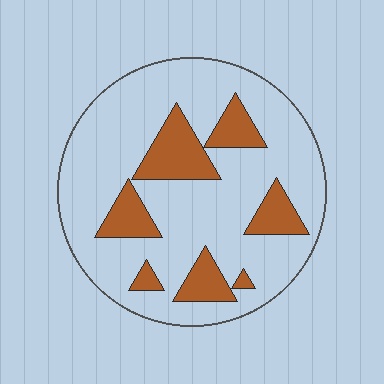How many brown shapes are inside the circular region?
7.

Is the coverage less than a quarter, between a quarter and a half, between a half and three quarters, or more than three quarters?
Less than a quarter.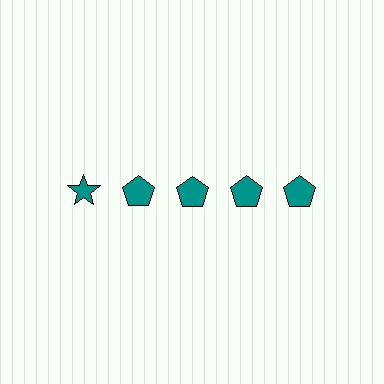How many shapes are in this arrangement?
There are 5 shapes arranged in a grid pattern.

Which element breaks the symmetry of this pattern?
The teal star in the top row, leftmost column breaks the symmetry. All other shapes are teal pentagons.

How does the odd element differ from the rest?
It has a different shape: star instead of pentagon.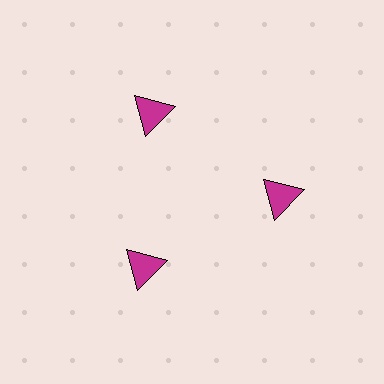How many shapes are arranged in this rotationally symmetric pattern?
There are 3 shapes, arranged in 3 groups of 1.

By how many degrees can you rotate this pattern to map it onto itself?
The pattern maps onto itself every 120 degrees of rotation.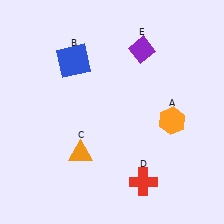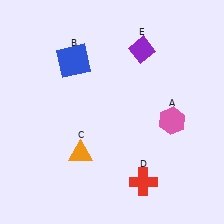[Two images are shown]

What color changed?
The hexagon (A) changed from orange in Image 1 to pink in Image 2.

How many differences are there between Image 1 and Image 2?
There is 1 difference between the two images.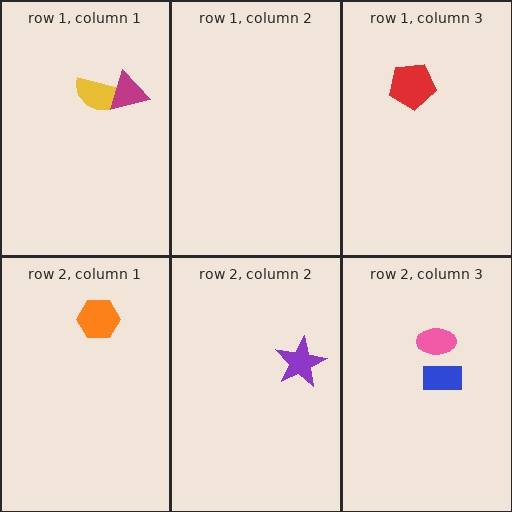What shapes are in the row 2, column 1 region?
The orange hexagon.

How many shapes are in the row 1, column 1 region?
2.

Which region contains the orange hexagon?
The row 2, column 1 region.